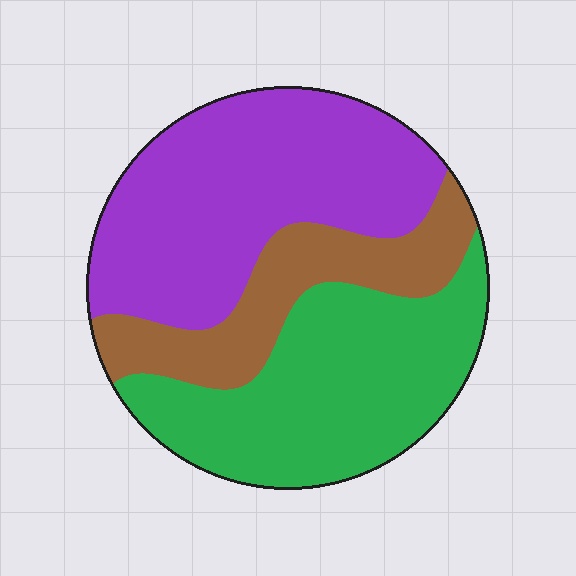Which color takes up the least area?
Brown, at roughly 20%.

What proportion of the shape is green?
Green takes up about three eighths (3/8) of the shape.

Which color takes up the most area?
Purple, at roughly 40%.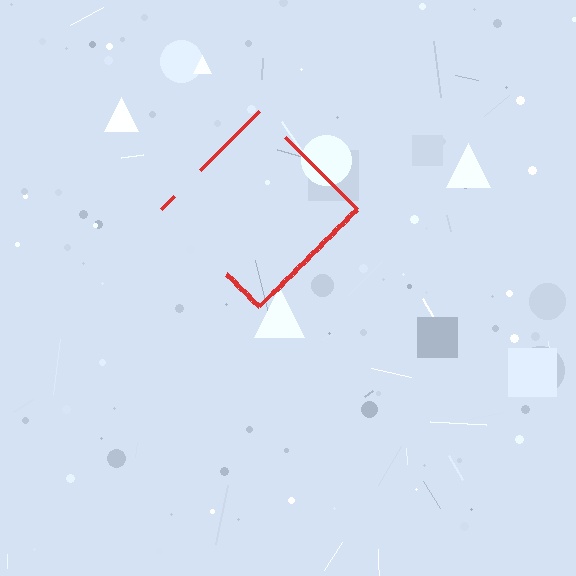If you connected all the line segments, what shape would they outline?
They would outline a diamond.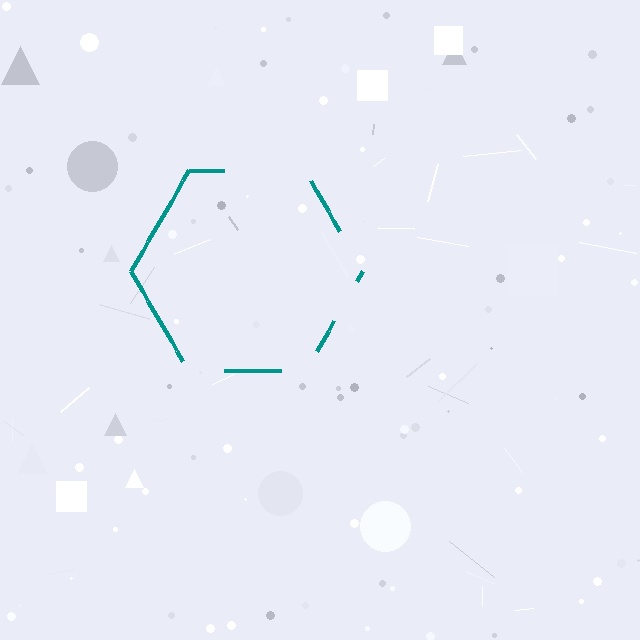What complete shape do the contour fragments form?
The contour fragments form a hexagon.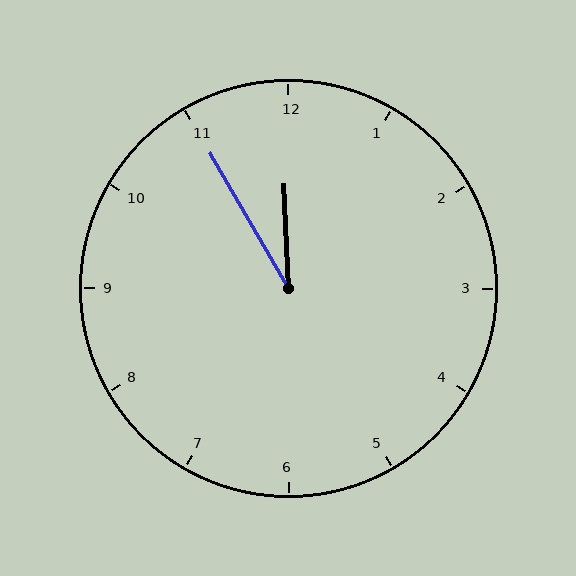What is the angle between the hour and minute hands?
Approximately 28 degrees.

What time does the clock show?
11:55.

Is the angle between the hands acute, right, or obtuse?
It is acute.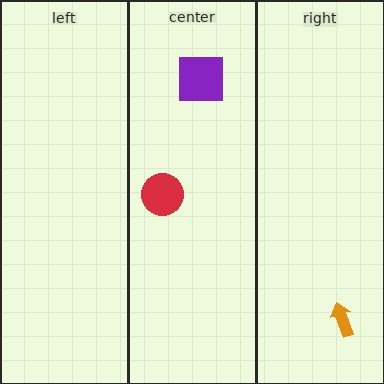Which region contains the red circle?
The center region.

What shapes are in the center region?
The red circle, the purple square.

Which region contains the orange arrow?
The right region.